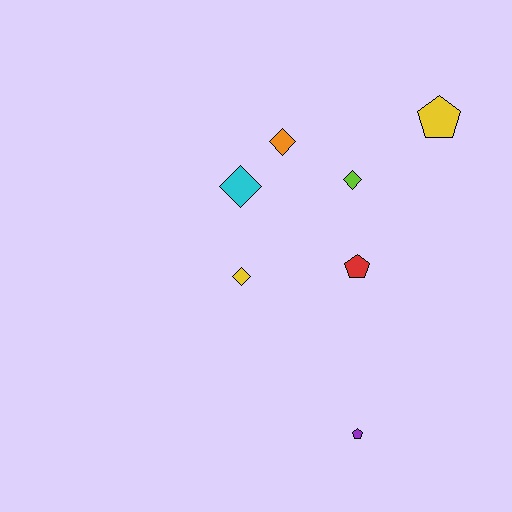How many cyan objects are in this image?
There is 1 cyan object.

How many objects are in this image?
There are 7 objects.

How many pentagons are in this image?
There are 3 pentagons.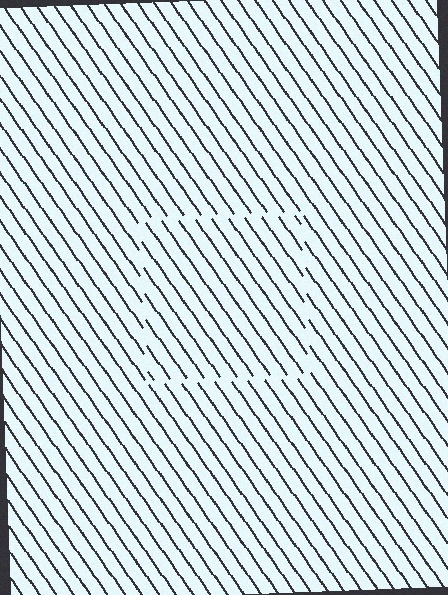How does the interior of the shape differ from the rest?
The interior of the shape contains the same grating, shifted by half a period — the contour is defined by the phase discontinuity where line-ends from the inner and outer gratings abut.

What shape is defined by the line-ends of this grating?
An illusory square. The interior of the shape contains the same grating, shifted by half a period — the contour is defined by the phase discontinuity where line-ends from the inner and outer gratings abut.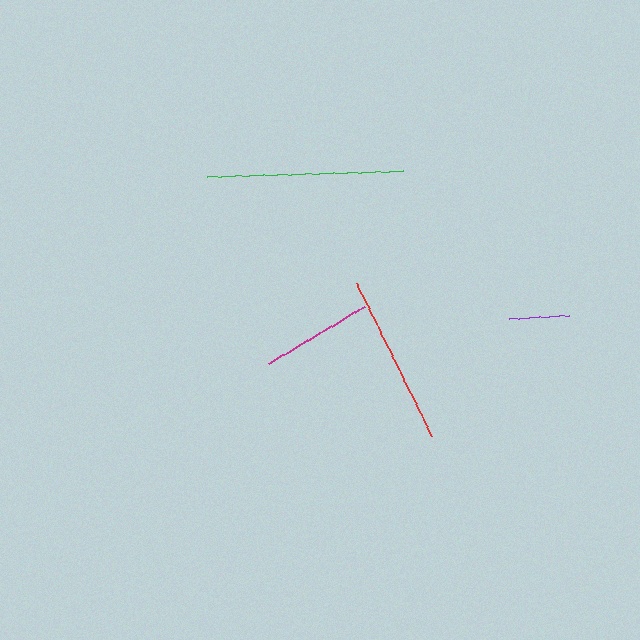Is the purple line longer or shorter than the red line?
The red line is longer than the purple line.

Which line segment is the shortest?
The purple line is the shortest at approximately 60 pixels.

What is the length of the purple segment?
The purple segment is approximately 60 pixels long.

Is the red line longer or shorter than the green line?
The green line is longer than the red line.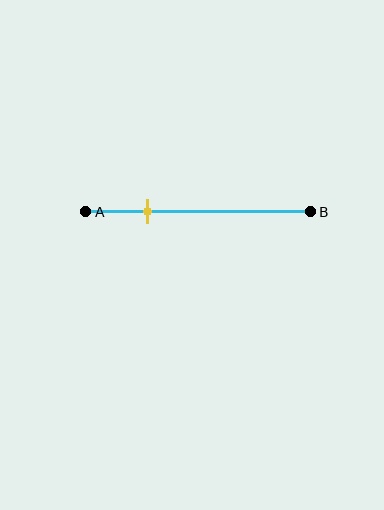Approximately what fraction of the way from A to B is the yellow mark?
The yellow mark is approximately 30% of the way from A to B.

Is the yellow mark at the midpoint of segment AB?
No, the mark is at about 30% from A, not at the 50% midpoint.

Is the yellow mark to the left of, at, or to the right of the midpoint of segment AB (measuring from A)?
The yellow mark is to the left of the midpoint of segment AB.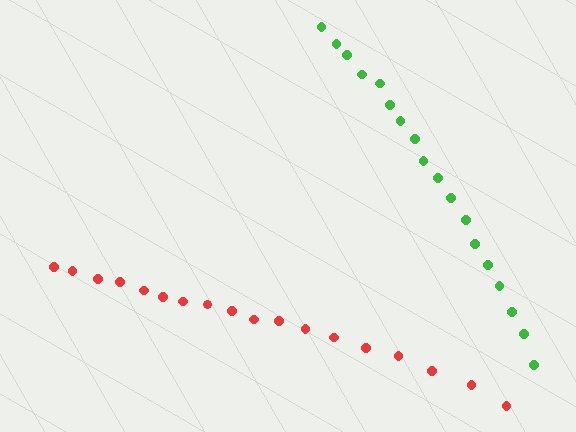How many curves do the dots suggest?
There are 2 distinct paths.